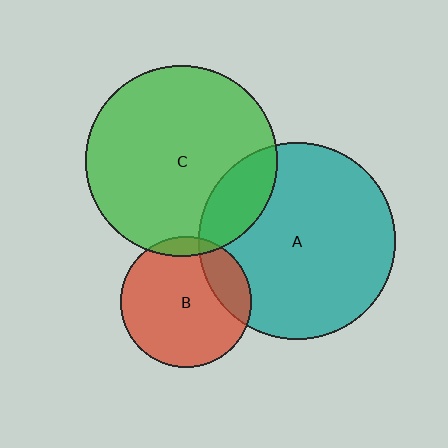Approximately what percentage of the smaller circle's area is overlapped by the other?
Approximately 15%.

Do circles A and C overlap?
Yes.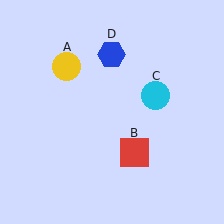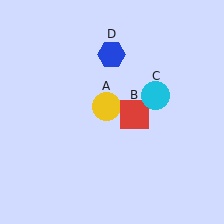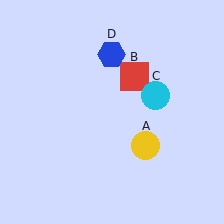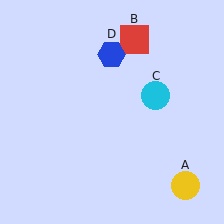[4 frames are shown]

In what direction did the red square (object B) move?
The red square (object B) moved up.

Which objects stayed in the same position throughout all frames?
Cyan circle (object C) and blue hexagon (object D) remained stationary.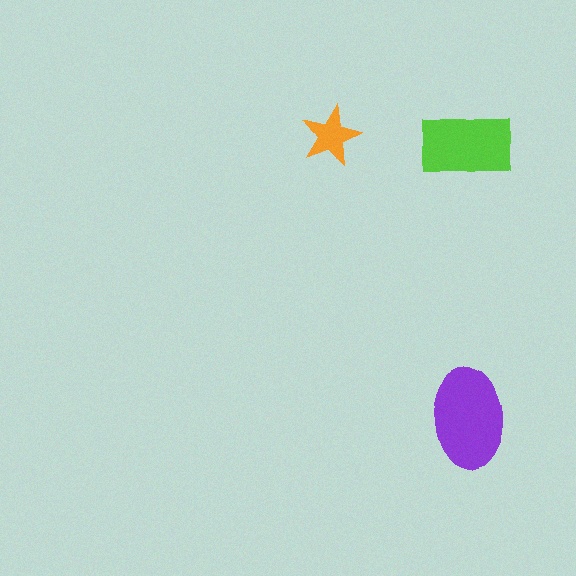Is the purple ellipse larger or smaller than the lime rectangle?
Larger.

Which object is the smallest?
The orange star.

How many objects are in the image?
There are 3 objects in the image.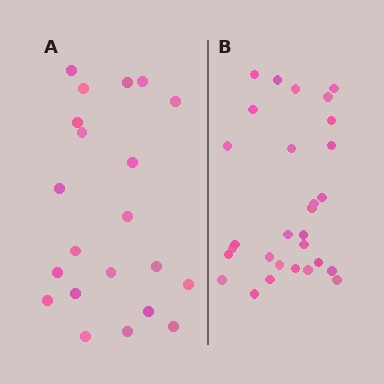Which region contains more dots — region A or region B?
Region B (the right region) has more dots.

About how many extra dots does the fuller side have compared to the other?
Region B has roughly 8 or so more dots than region A.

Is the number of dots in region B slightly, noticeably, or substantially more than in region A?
Region B has noticeably more, but not dramatically so. The ratio is roughly 1.4 to 1.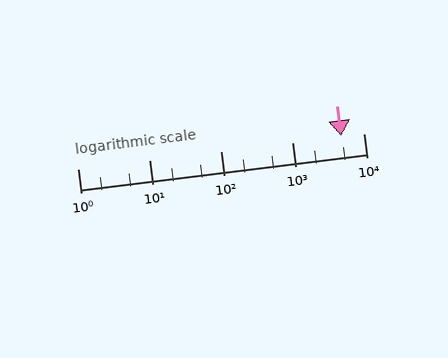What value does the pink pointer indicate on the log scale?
The pointer indicates approximately 4800.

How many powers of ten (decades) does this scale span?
The scale spans 4 decades, from 1 to 10000.